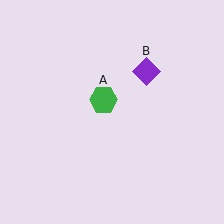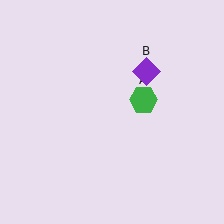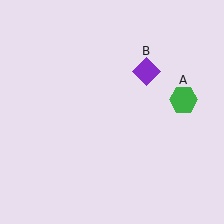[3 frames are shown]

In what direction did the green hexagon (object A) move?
The green hexagon (object A) moved right.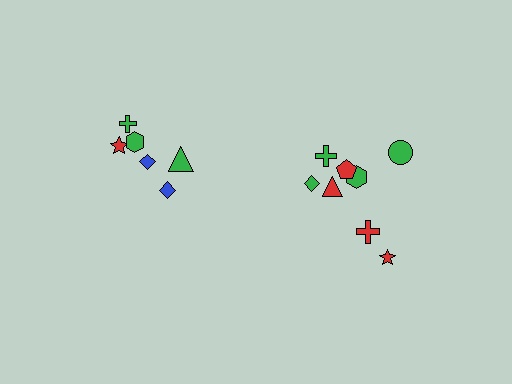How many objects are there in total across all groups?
There are 14 objects.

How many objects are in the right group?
There are 8 objects.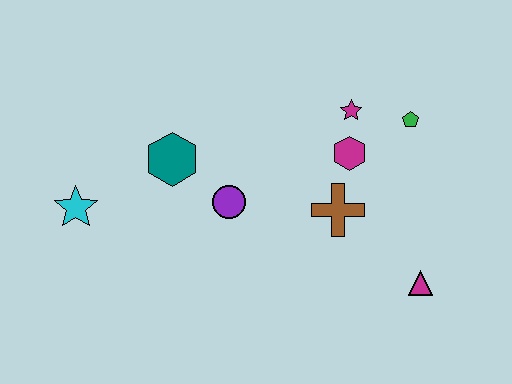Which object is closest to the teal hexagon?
The purple circle is closest to the teal hexagon.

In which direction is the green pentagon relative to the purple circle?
The green pentagon is to the right of the purple circle.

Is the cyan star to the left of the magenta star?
Yes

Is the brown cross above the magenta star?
No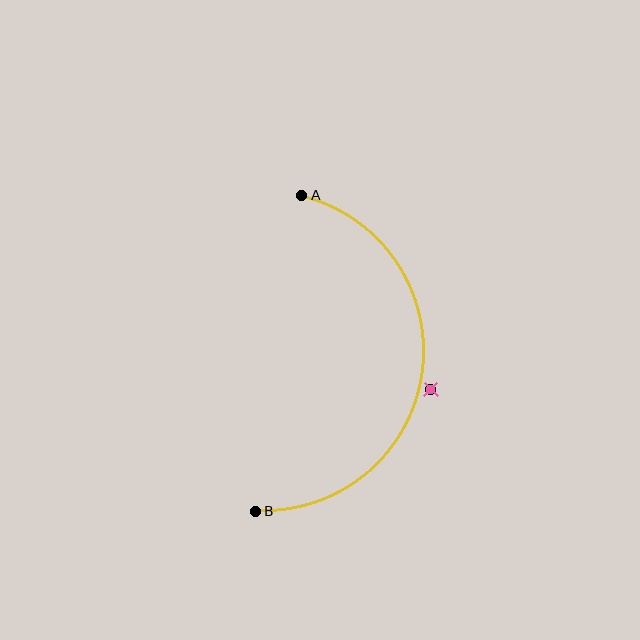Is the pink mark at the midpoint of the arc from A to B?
No — the pink mark does not lie on the arc at all. It sits slightly outside the curve.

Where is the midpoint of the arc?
The arc midpoint is the point on the curve farthest from the straight line joining A and B. It sits to the right of that line.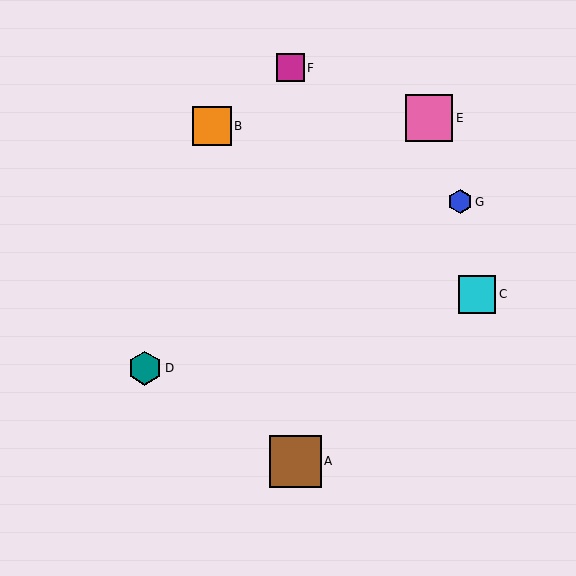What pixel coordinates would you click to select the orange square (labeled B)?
Click at (212, 126) to select the orange square B.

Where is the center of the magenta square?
The center of the magenta square is at (290, 68).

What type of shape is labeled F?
Shape F is a magenta square.